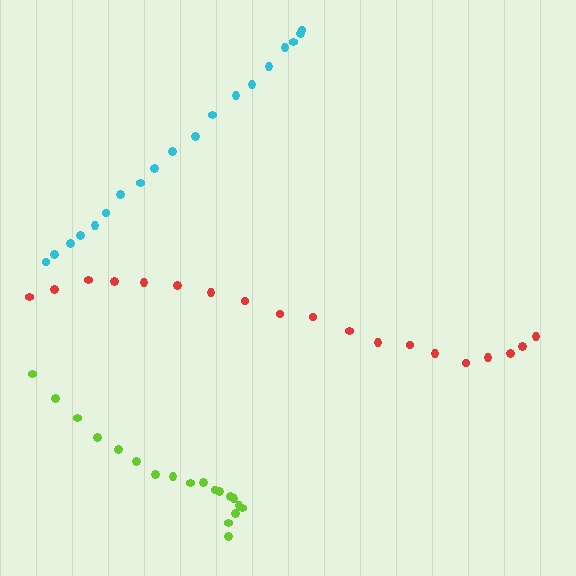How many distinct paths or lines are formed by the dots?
There are 3 distinct paths.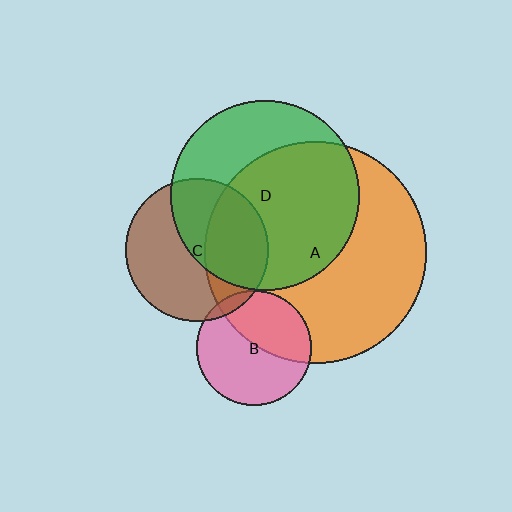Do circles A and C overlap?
Yes.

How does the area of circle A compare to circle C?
Approximately 2.4 times.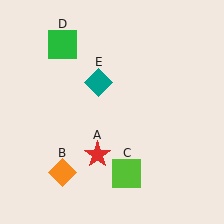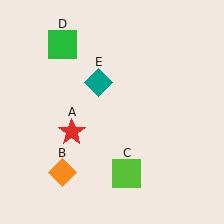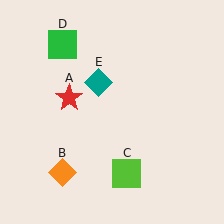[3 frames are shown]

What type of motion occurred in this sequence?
The red star (object A) rotated clockwise around the center of the scene.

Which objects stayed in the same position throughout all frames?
Orange diamond (object B) and lime square (object C) and green square (object D) and teal diamond (object E) remained stationary.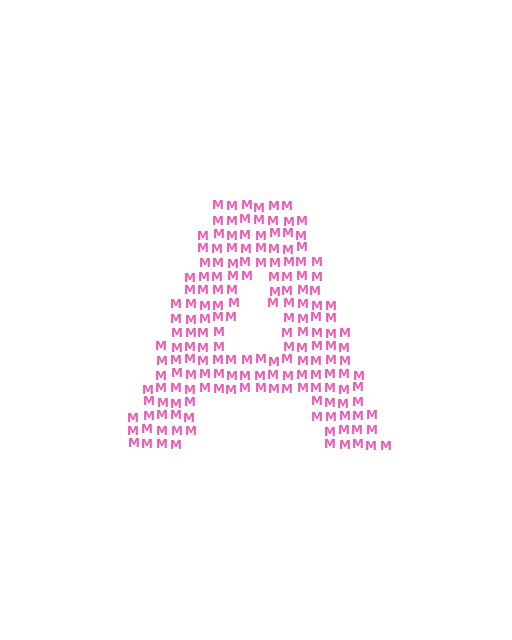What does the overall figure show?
The overall figure shows the letter A.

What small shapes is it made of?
It is made of small letter M's.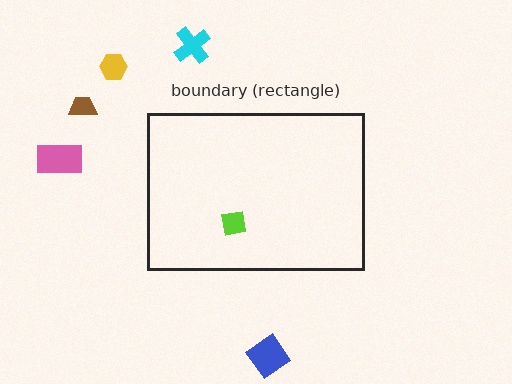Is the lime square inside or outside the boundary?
Inside.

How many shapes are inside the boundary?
1 inside, 5 outside.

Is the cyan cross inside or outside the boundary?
Outside.